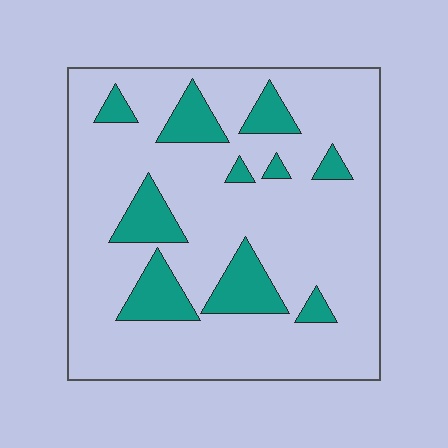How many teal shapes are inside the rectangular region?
10.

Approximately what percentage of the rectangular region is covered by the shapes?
Approximately 20%.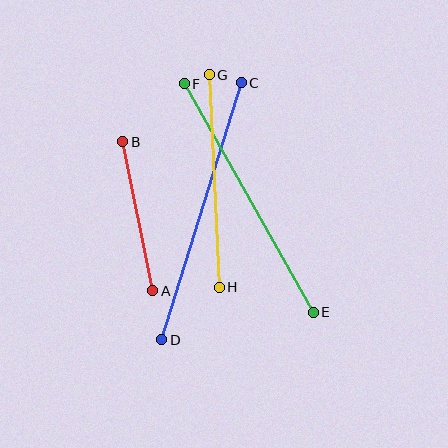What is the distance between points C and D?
The distance is approximately 269 pixels.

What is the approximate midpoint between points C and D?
The midpoint is at approximately (202, 211) pixels.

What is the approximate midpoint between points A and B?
The midpoint is at approximately (138, 216) pixels.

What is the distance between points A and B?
The distance is approximately 152 pixels.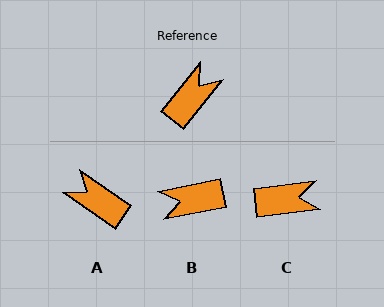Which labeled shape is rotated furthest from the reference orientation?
B, about 140 degrees away.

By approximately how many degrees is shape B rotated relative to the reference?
Approximately 140 degrees counter-clockwise.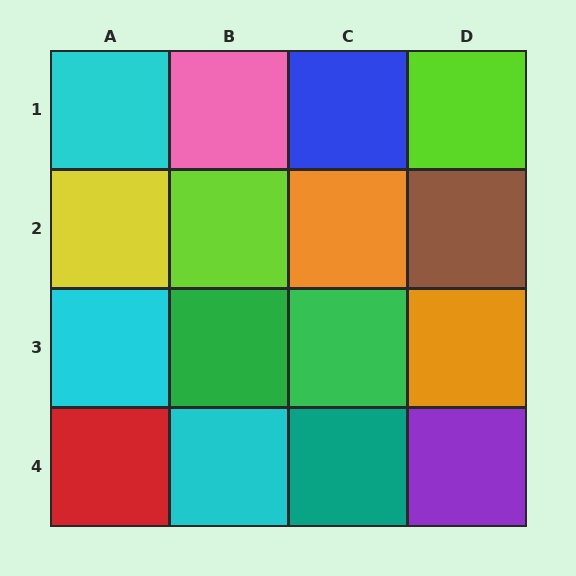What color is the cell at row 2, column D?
Brown.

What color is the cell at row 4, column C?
Teal.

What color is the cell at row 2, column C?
Orange.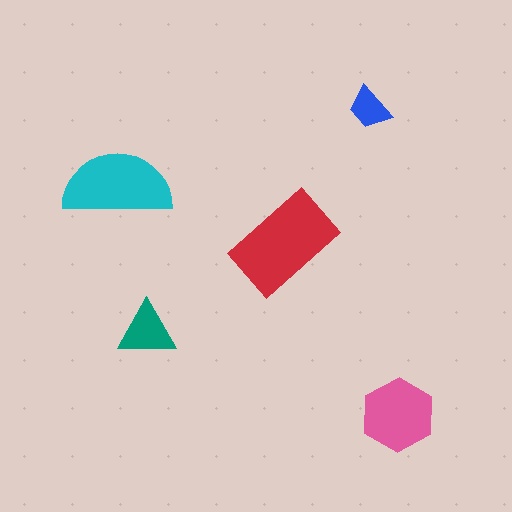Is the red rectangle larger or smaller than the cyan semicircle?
Larger.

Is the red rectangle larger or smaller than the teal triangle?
Larger.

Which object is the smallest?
The blue trapezoid.